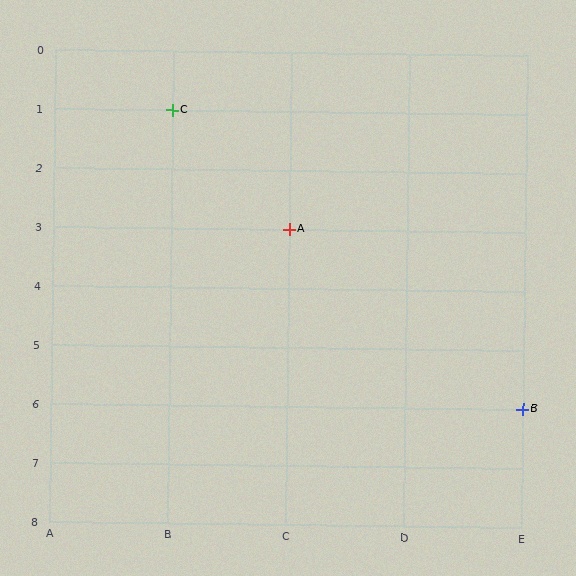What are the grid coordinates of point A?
Point A is at grid coordinates (C, 3).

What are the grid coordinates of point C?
Point C is at grid coordinates (B, 1).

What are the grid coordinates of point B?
Point B is at grid coordinates (E, 6).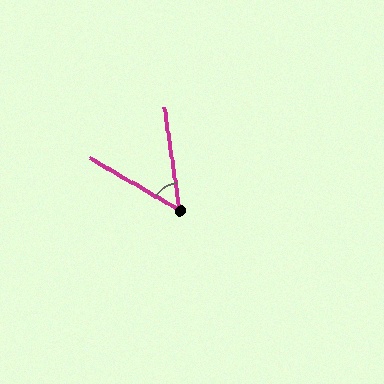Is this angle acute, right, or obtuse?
It is acute.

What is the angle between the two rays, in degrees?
Approximately 52 degrees.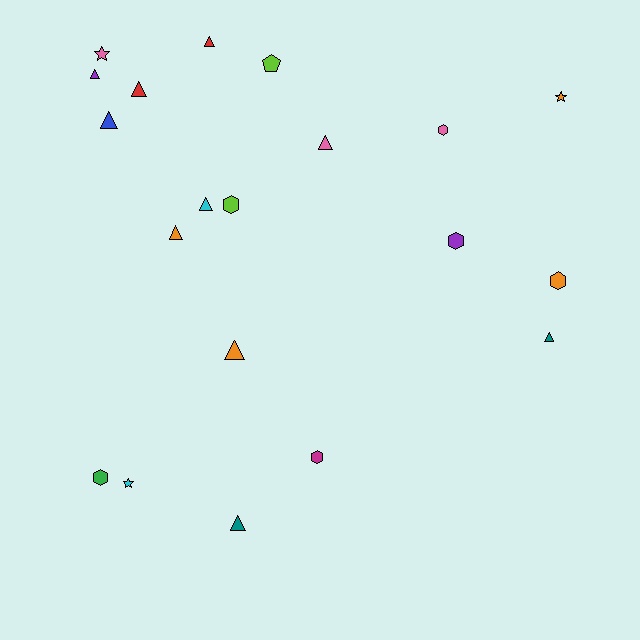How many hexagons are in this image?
There are 6 hexagons.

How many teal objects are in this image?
There are 2 teal objects.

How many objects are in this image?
There are 20 objects.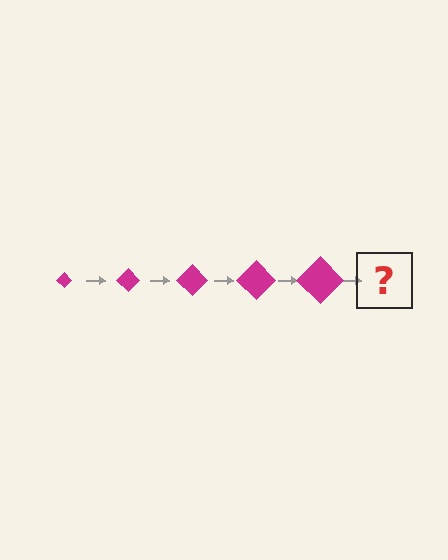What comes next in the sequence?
The next element should be a magenta diamond, larger than the previous one.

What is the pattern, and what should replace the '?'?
The pattern is that the diamond gets progressively larger each step. The '?' should be a magenta diamond, larger than the previous one.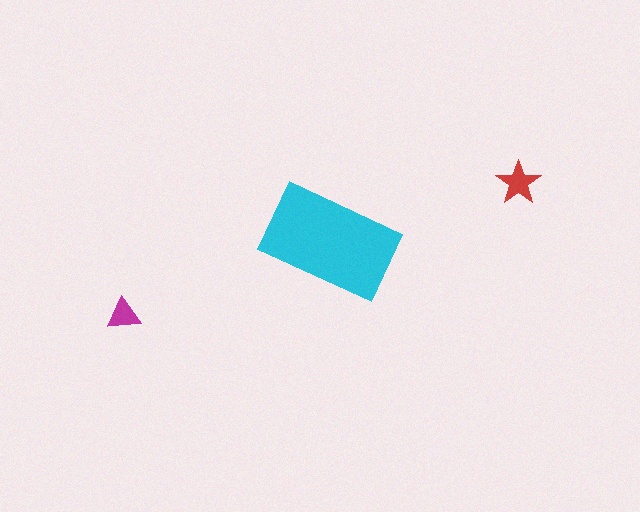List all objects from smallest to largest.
The magenta triangle, the red star, the cyan rectangle.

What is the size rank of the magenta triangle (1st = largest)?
3rd.